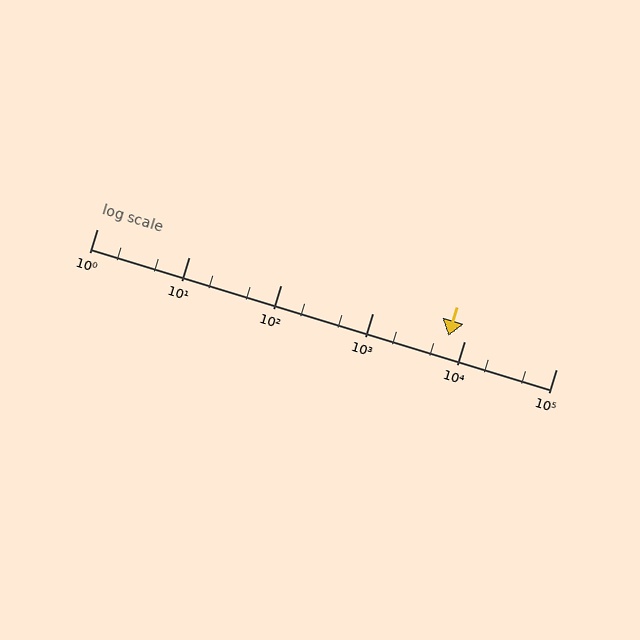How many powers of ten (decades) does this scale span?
The scale spans 5 decades, from 1 to 100000.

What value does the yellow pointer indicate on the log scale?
The pointer indicates approximately 6700.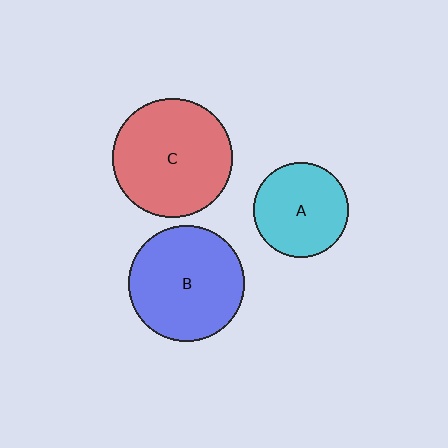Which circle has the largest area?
Circle C (red).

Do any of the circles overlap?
No, none of the circles overlap.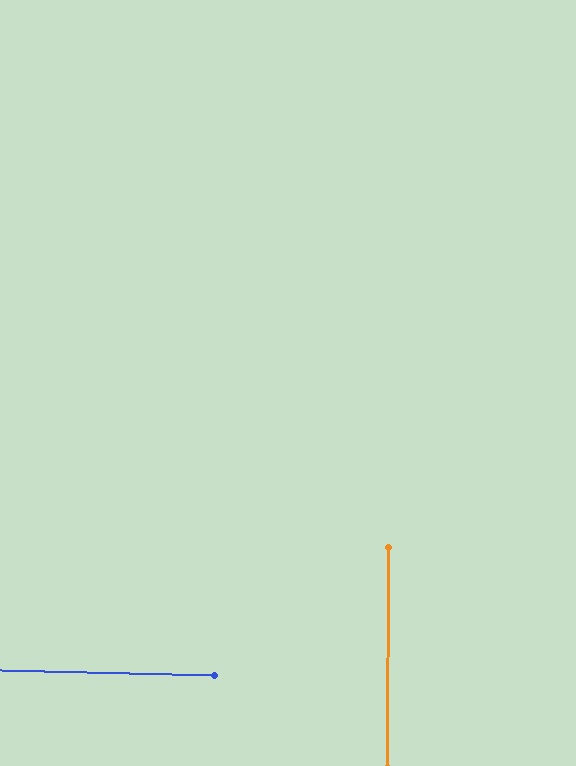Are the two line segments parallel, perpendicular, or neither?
Perpendicular — they meet at approximately 89°.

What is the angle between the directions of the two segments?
Approximately 89 degrees.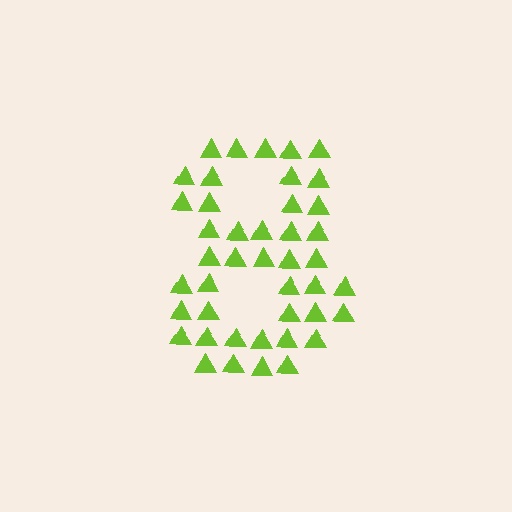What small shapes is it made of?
It is made of small triangles.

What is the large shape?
The large shape is the digit 8.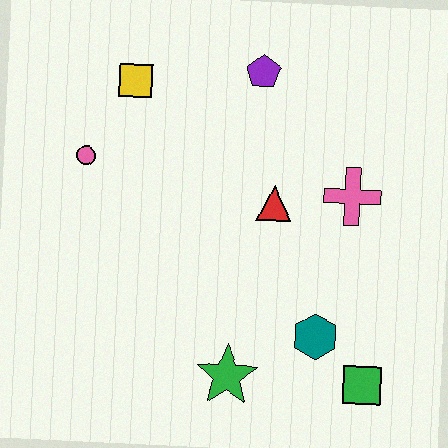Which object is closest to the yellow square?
The pink circle is closest to the yellow square.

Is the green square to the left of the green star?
No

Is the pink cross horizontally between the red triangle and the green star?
No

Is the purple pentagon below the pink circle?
No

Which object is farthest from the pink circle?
The green square is farthest from the pink circle.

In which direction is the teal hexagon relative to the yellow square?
The teal hexagon is below the yellow square.